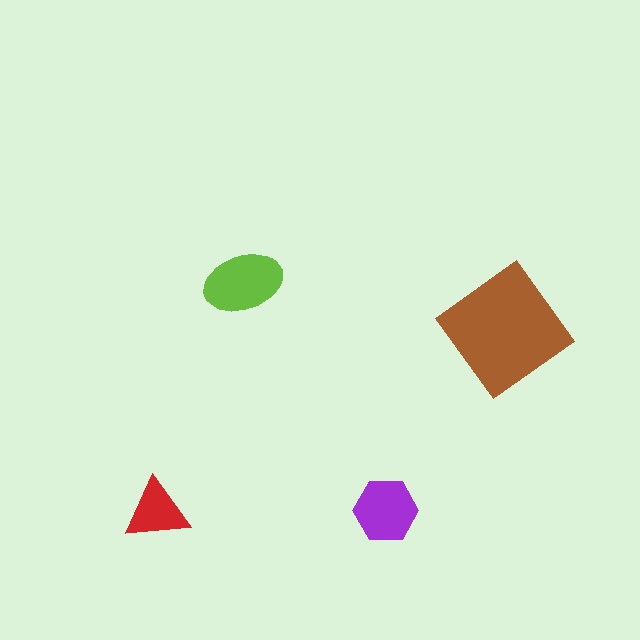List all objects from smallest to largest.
The red triangle, the purple hexagon, the lime ellipse, the brown diamond.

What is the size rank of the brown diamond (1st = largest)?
1st.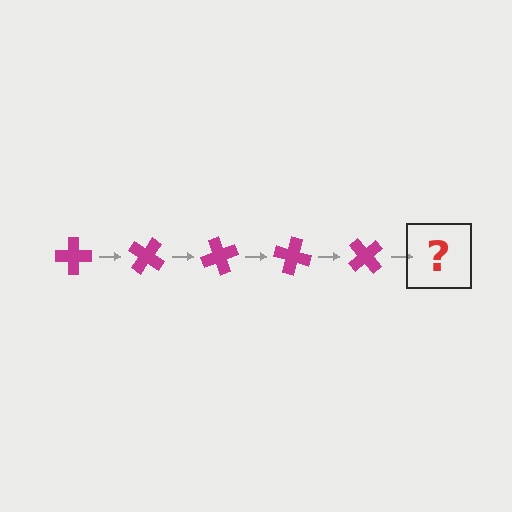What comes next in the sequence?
The next element should be a magenta cross rotated 175 degrees.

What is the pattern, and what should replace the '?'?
The pattern is that the cross rotates 35 degrees each step. The '?' should be a magenta cross rotated 175 degrees.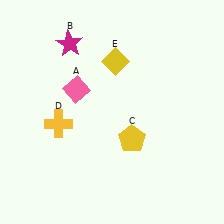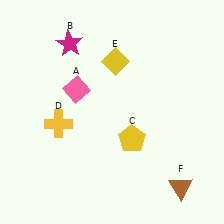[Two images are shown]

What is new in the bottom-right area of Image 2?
A brown triangle (F) was added in the bottom-right area of Image 2.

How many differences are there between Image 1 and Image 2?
There is 1 difference between the two images.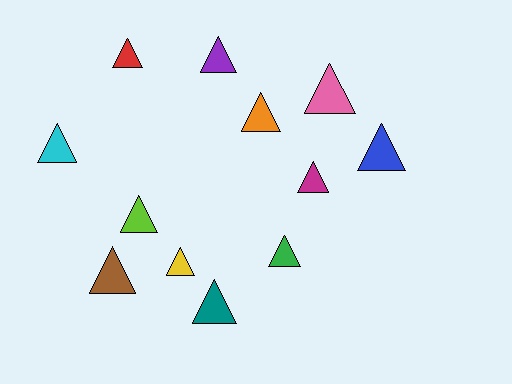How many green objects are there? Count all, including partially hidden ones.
There is 1 green object.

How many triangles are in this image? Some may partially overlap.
There are 12 triangles.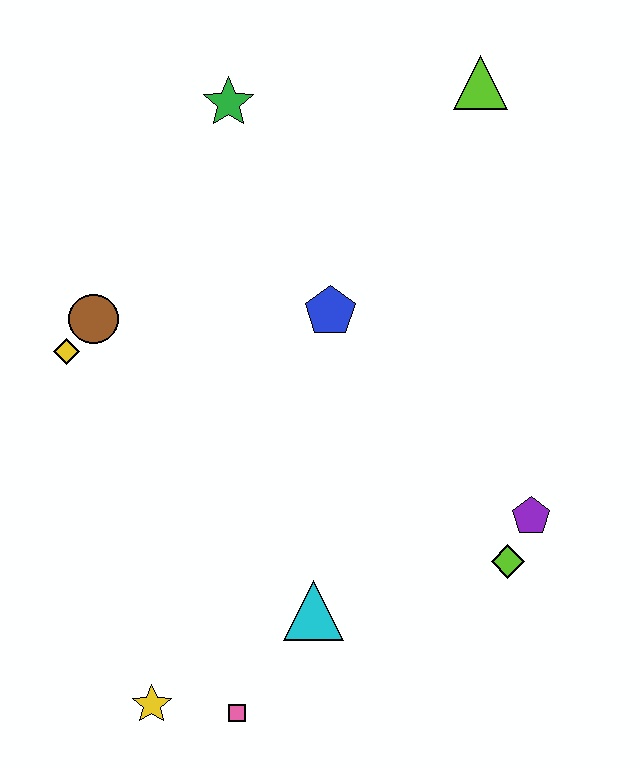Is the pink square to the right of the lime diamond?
No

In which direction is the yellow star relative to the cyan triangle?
The yellow star is to the left of the cyan triangle.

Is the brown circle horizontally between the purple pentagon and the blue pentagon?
No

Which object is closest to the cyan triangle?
The pink square is closest to the cyan triangle.